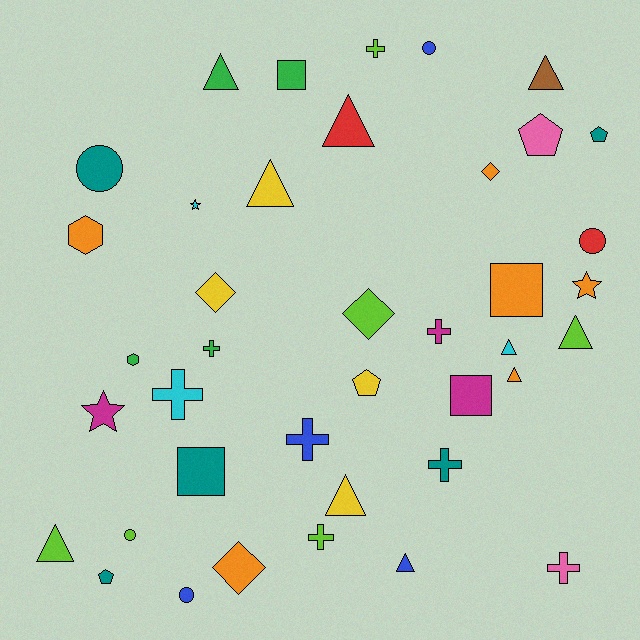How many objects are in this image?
There are 40 objects.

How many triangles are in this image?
There are 10 triangles.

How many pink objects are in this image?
There are 2 pink objects.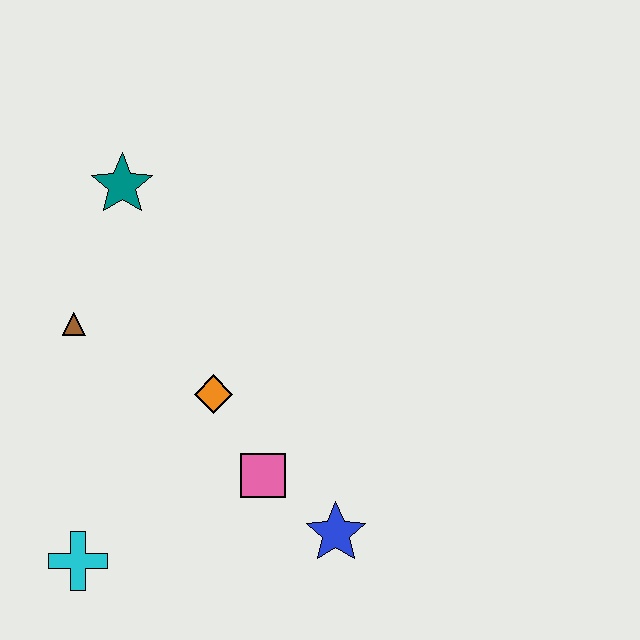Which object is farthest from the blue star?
The teal star is farthest from the blue star.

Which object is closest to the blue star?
The pink square is closest to the blue star.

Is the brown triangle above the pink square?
Yes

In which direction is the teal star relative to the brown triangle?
The teal star is above the brown triangle.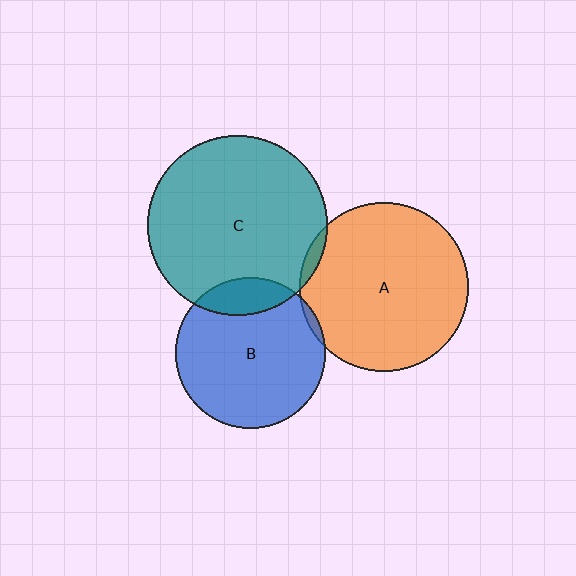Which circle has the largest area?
Circle C (teal).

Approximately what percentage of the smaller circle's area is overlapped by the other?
Approximately 5%.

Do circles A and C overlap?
Yes.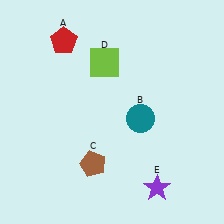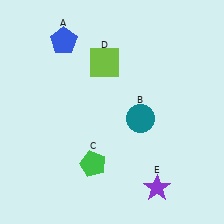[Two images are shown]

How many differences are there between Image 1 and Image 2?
There are 2 differences between the two images.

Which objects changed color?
A changed from red to blue. C changed from brown to green.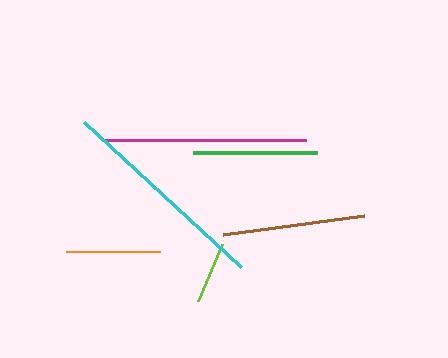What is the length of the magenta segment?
The magenta segment is approximately 201 pixels long.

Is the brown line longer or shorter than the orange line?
The brown line is longer than the orange line.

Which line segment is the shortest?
The lime line is the shortest at approximately 62 pixels.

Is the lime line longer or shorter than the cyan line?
The cyan line is longer than the lime line.